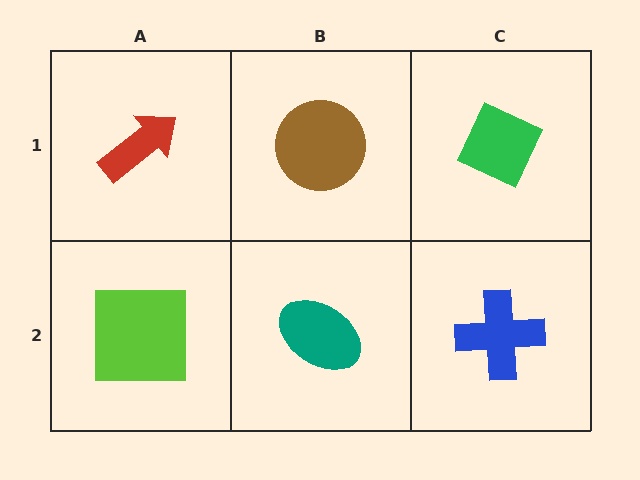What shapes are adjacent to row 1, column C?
A blue cross (row 2, column C), a brown circle (row 1, column B).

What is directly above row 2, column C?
A green diamond.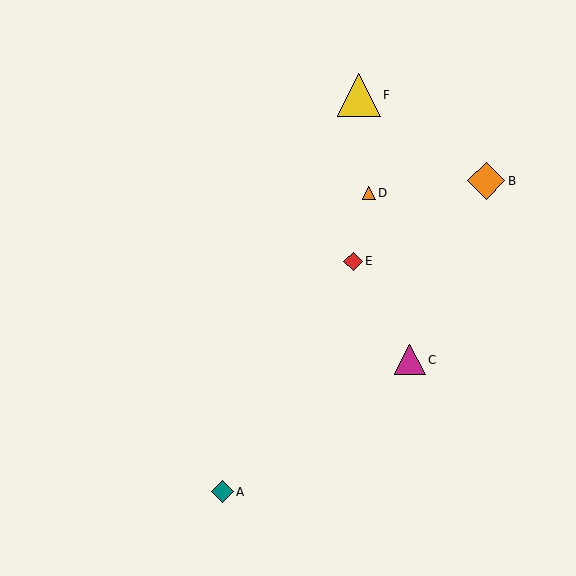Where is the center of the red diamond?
The center of the red diamond is at (353, 261).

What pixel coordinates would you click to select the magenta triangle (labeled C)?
Click at (410, 360) to select the magenta triangle C.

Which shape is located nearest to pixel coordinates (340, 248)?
The red diamond (labeled E) at (353, 261) is nearest to that location.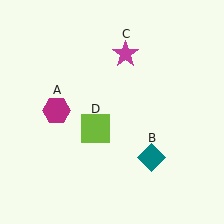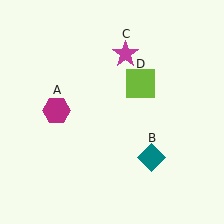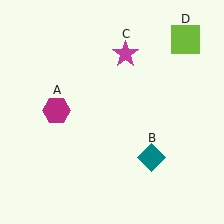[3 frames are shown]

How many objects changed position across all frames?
1 object changed position: lime square (object D).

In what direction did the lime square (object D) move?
The lime square (object D) moved up and to the right.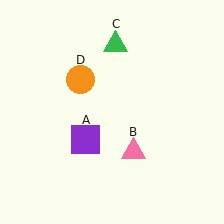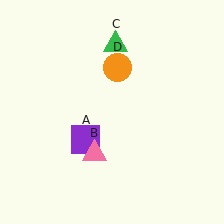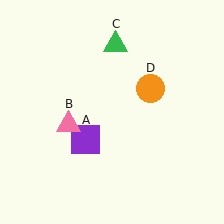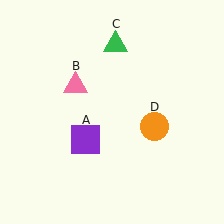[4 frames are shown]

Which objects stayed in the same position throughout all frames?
Purple square (object A) and green triangle (object C) remained stationary.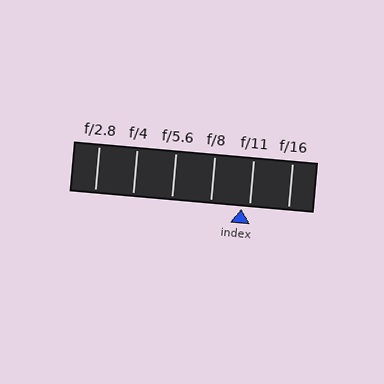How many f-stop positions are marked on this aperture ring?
There are 6 f-stop positions marked.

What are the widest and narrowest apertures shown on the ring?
The widest aperture shown is f/2.8 and the narrowest is f/16.